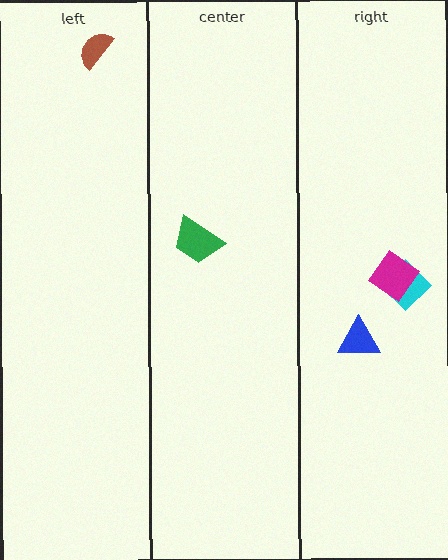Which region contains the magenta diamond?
The right region.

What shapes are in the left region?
The brown semicircle.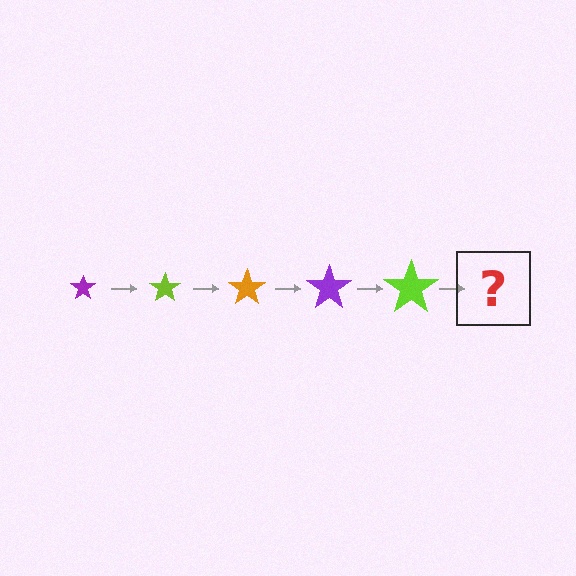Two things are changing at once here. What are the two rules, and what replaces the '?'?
The two rules are that the star grows larger each step and the color cycles through purple, lime, and orange. The '?' should be an orange star, larger than the previous one.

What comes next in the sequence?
The next element should be an orange star, larger than the previous one.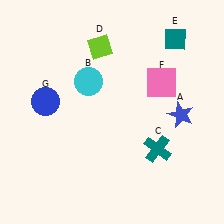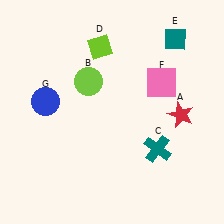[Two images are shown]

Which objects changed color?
A changed from blue to red. B changed from cyan to lime.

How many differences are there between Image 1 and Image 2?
There are 2 differences between the two images.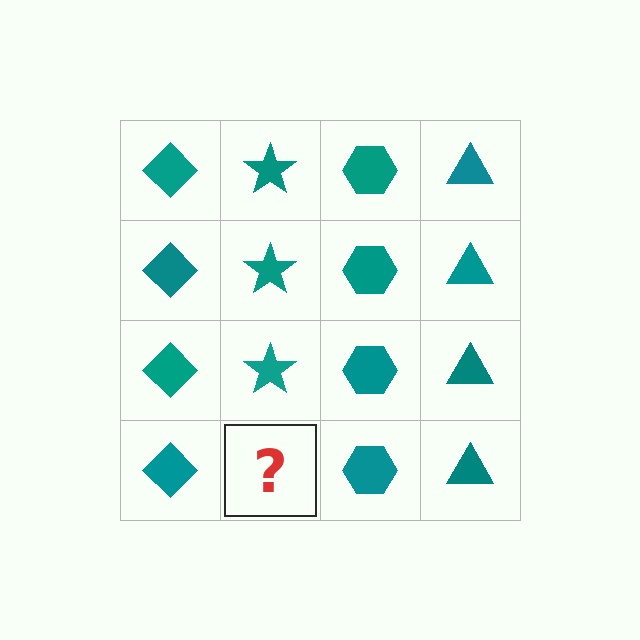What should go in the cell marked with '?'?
The missing cell should contain a teal star.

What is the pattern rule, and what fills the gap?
The rule is that each column has a consistent shape. The gap should be filled with a teal star.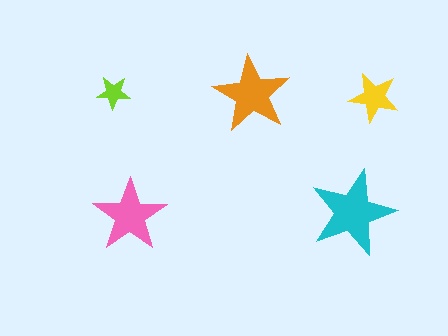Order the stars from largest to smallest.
the cyan one, the orange one, the pink one, the yellow one, the lime one.